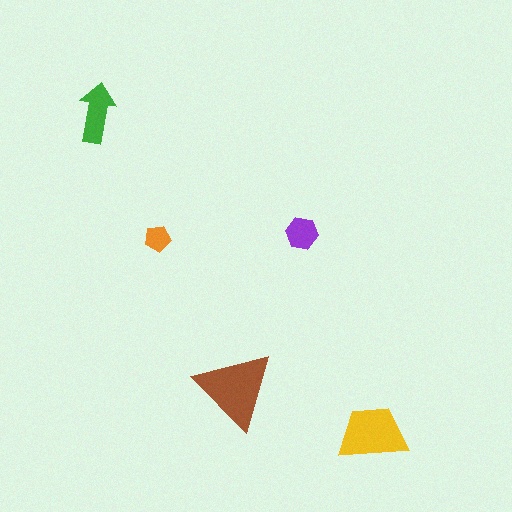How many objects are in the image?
There are 5 objects in the image.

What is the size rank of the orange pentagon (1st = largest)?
5th.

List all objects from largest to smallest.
The brown triangle, the yellow trapezoid, the green arrow, the purple hexagon, the orange pentagon.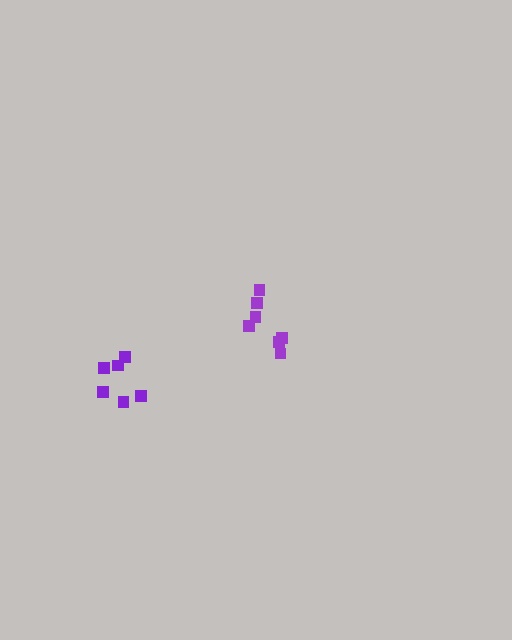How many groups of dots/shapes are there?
There are 2 groups.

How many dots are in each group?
Group 1: 7 dots, Group 2: 6 dots (13 total).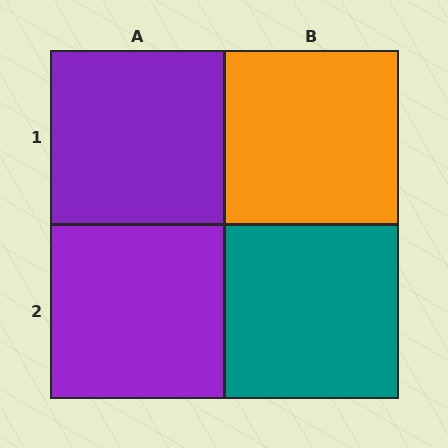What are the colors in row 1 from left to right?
Purple, orange.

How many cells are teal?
1 cell is teal.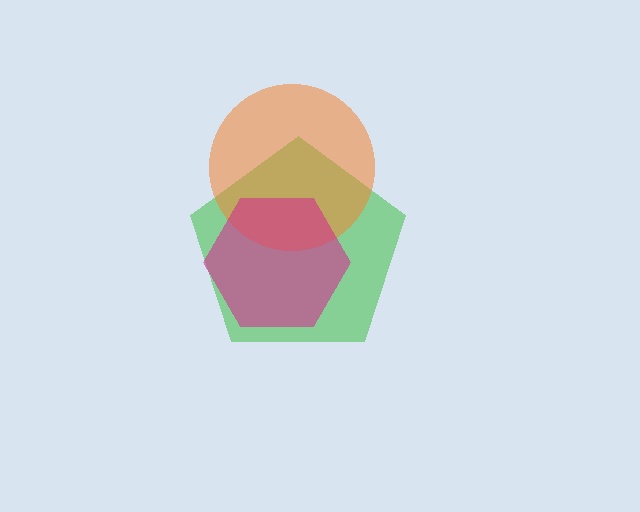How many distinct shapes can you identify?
There are 3 distinct shapes: a green pentagon, an orange circle, a magenta hexagon.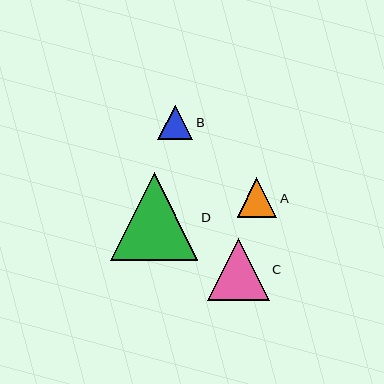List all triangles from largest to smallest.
From largest to smallest: D, C, A, B.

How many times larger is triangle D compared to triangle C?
Triangle D is approximately 1.4 times the size of triangle C.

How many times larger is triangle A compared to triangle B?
Triangle A is approximately 1.1 times the size of triangle B.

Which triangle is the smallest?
Triangle B is the smallest with a size of approximately 35 pixels.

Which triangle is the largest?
Triangle D is the largest with a size of approximately 87 pixels.